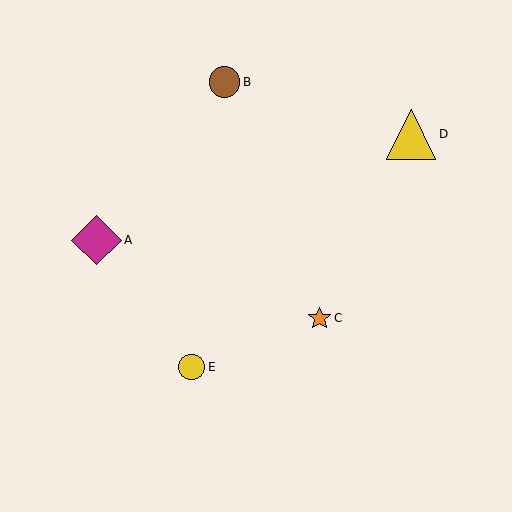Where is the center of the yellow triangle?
The center of the yellow triangle is at (411, 134).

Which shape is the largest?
The yellow triangle (labeled D) is the largest.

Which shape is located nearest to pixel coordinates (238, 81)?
The brown circle (labeled B) at (225, 82) is nearest to that location.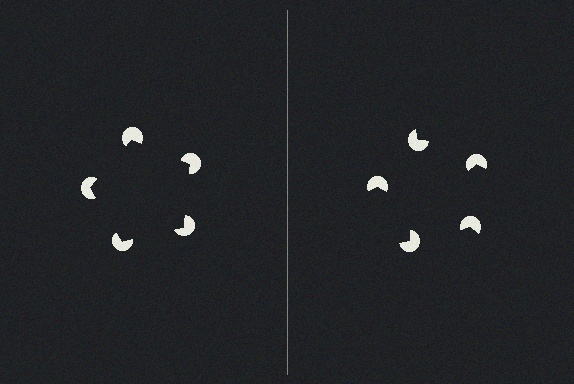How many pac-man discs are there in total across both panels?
10 — 5 on each side.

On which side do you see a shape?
An illusory pentagon appears on the left side. On the right side the wedge cuts are rotated, so no coherent shape forms.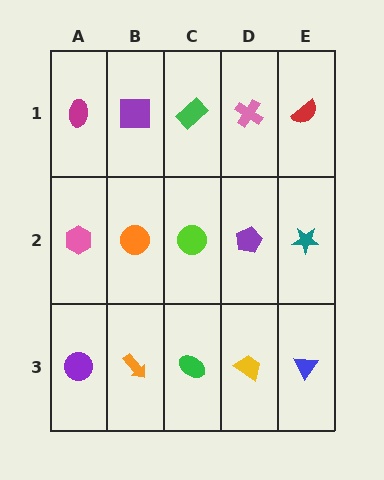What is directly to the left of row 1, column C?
A purple square.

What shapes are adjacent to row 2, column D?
A pink cross (row 1, column D), a yellow trapezoid (row 3, column D), a lime circle (row 2, column C), a teal star (row 2, column E).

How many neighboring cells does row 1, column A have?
2.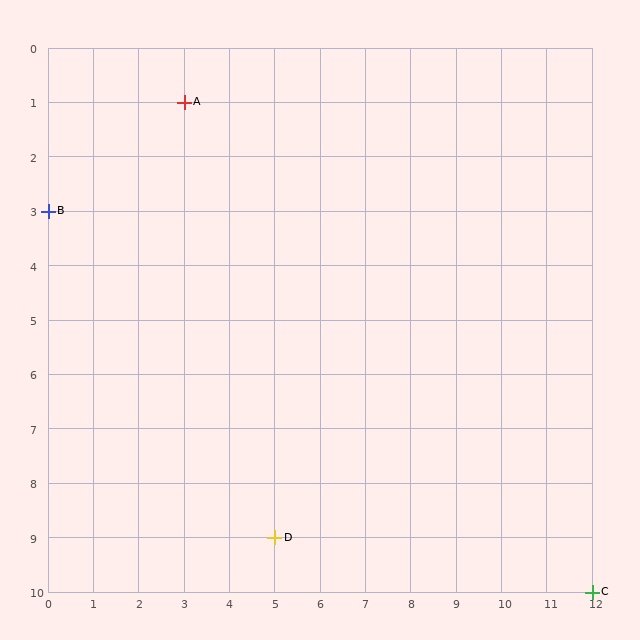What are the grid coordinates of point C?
Point C is at grid coordinates (12, 10).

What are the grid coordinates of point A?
Point A is at grid coordinates (3, 1).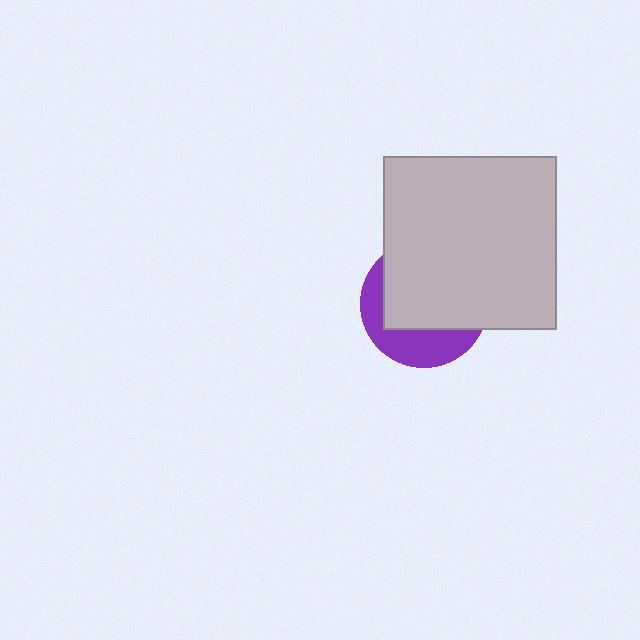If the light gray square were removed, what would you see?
You would see the complete purple circle.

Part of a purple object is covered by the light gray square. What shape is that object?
It is a circle.